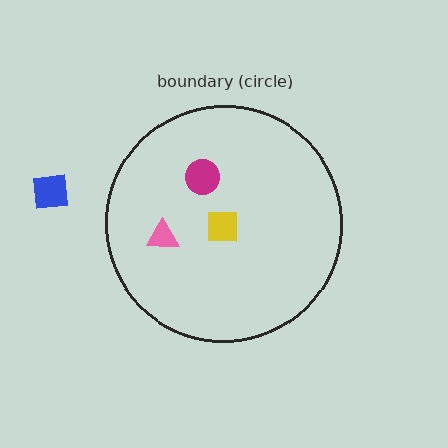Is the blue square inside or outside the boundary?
Outside.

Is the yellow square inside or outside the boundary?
Inside.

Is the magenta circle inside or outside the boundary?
Inside.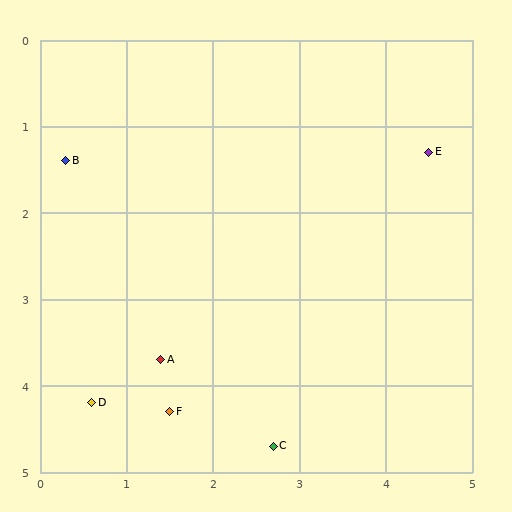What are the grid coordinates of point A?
Point A is at approximately (1.4, 3.7).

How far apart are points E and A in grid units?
Points E and A are about 3.9 grid units apart.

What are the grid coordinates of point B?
Point B is at approximately (0.3, 1.4).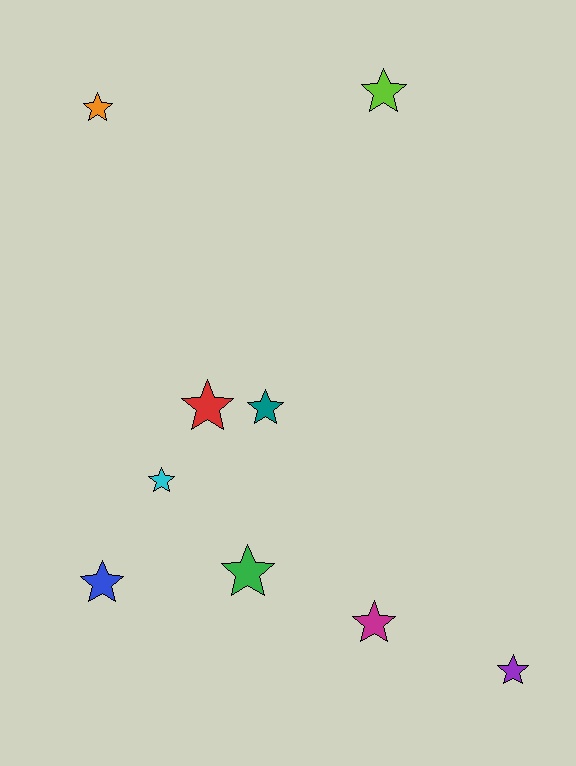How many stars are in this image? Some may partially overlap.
There are 9 stars.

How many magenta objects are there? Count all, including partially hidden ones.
There is 1 magenta object.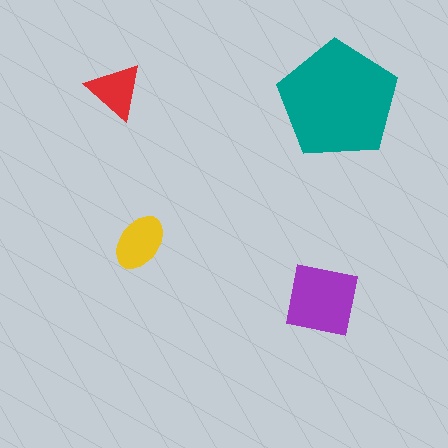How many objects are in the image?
There are 4 objects in the image.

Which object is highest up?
The red triangle is topmost.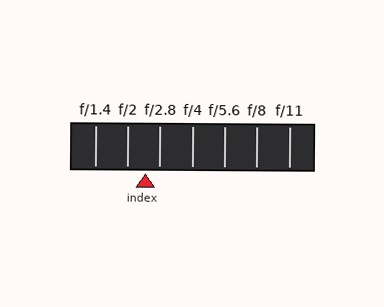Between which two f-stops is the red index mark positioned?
The index mark is between f/2 and f/2.8.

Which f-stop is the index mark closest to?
The index mark is closest to f/2.8.